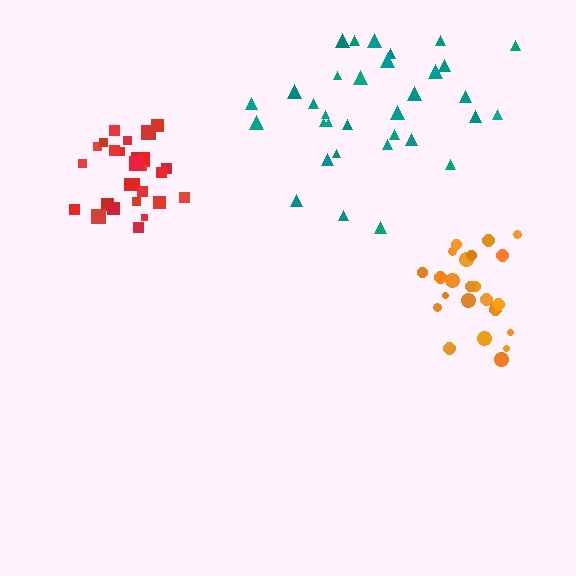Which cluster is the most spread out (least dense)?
Teal.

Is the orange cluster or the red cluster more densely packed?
Red.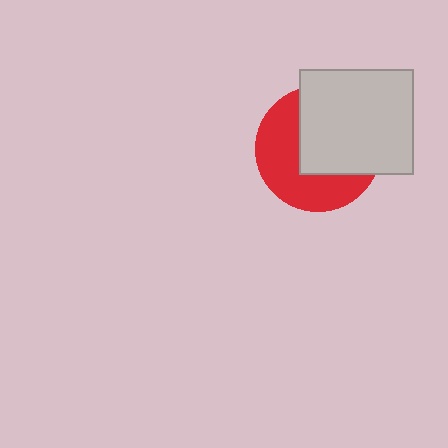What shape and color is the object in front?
The object in front is a light gray rectangle.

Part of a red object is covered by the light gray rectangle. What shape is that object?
It is a circle.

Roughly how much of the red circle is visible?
About half of it is visible (roughly 49%).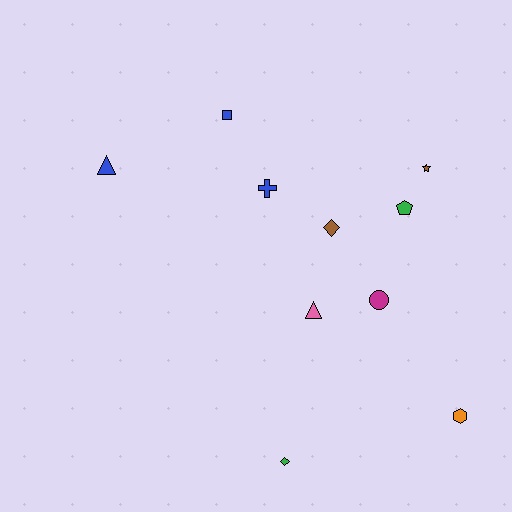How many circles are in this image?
There is 1 circle.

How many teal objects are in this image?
There are no teal objects.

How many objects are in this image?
There are 10 objects.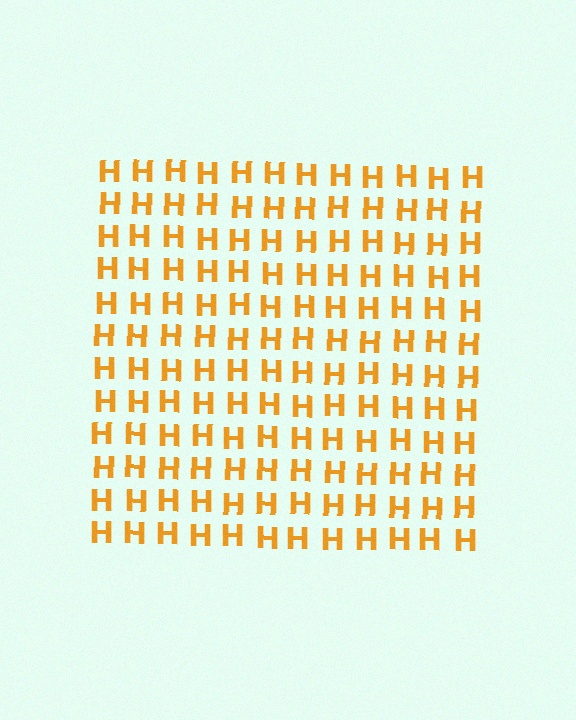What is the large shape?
The large shape is a square.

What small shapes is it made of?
It is made of small letter H's.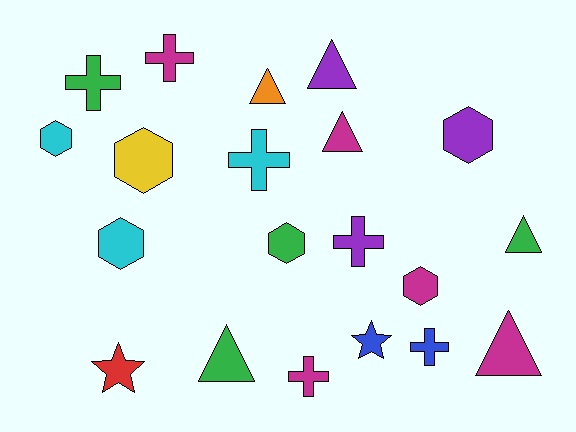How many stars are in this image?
There are 2 stars.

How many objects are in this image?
There are 20 objects.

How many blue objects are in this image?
There are 2 blue objects.